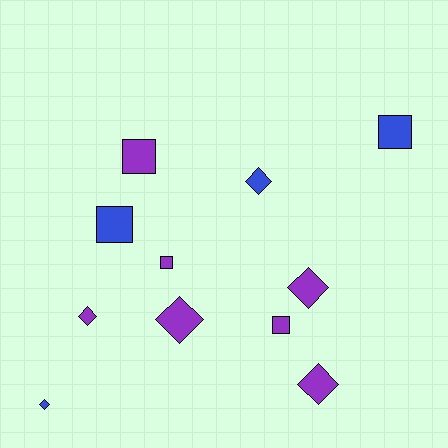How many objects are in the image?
There are 11 objects.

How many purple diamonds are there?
There are 4 purple diamonds.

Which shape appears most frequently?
Diamond, with 6 objects.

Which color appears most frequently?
Purple, with 7 objects.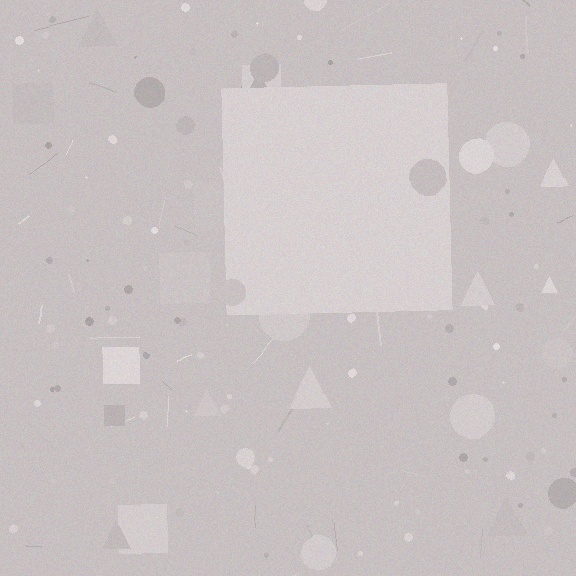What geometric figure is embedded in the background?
A square is embedded in the background.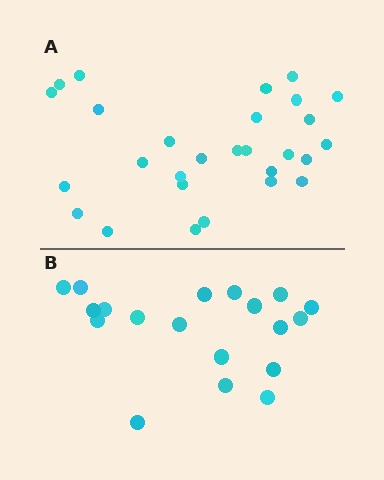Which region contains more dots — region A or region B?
Region A (the top region) has more dots.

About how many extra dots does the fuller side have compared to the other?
Region A has roughly 8 or so more dots than region B.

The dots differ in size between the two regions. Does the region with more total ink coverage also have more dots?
No. Region B has more total ink coverage because its dots are larger, but region A actually contains more individual dots. Total area can be misleading — the number of items is what matters here.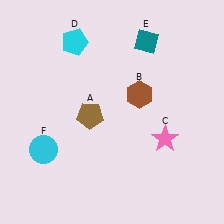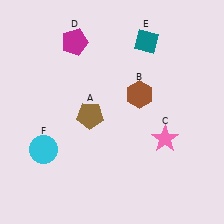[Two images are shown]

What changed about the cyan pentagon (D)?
In Image 1, D is cyan. In Image 2, it changed to magenta.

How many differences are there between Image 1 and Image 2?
There is 1 difference between the two images.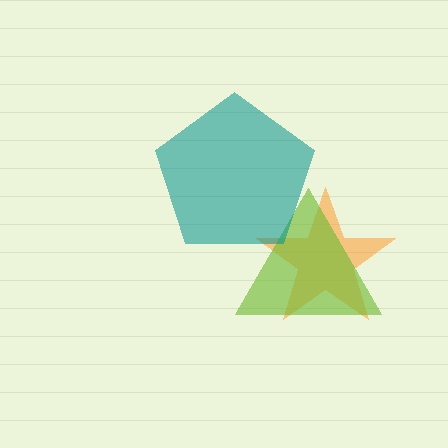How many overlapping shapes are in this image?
There are 3 overlapping shapes in the image.